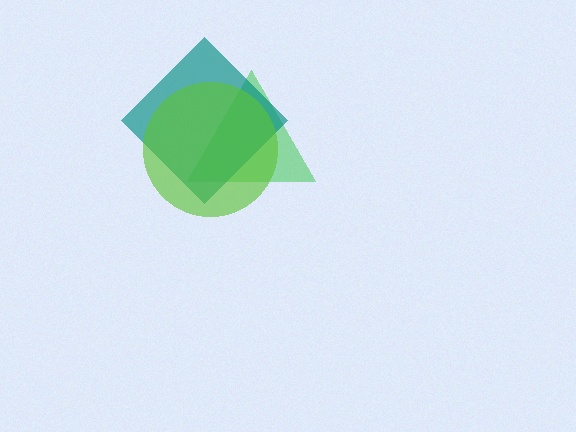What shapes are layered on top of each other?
The layered shapes are: a green triangle, a teal diamond, a lime circle.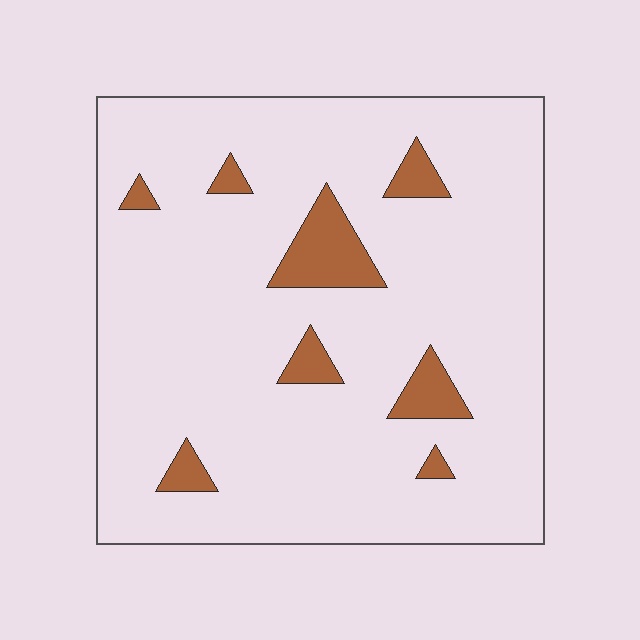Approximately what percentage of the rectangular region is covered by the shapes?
Approximately 10%.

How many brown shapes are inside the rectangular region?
8.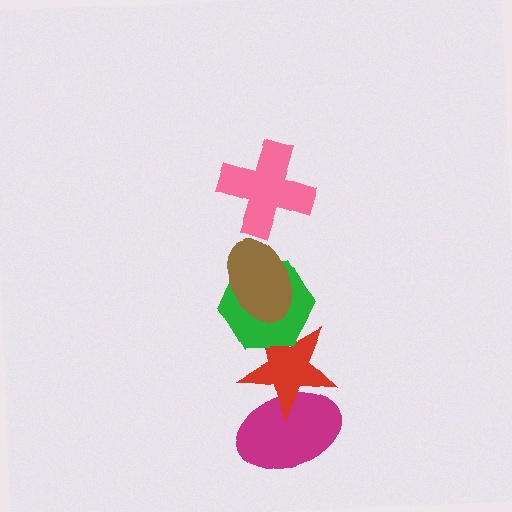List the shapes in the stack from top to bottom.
From top to bottom: the pink cross, the brown ellipse, the green hexagon, the red star, the magenta ellipse.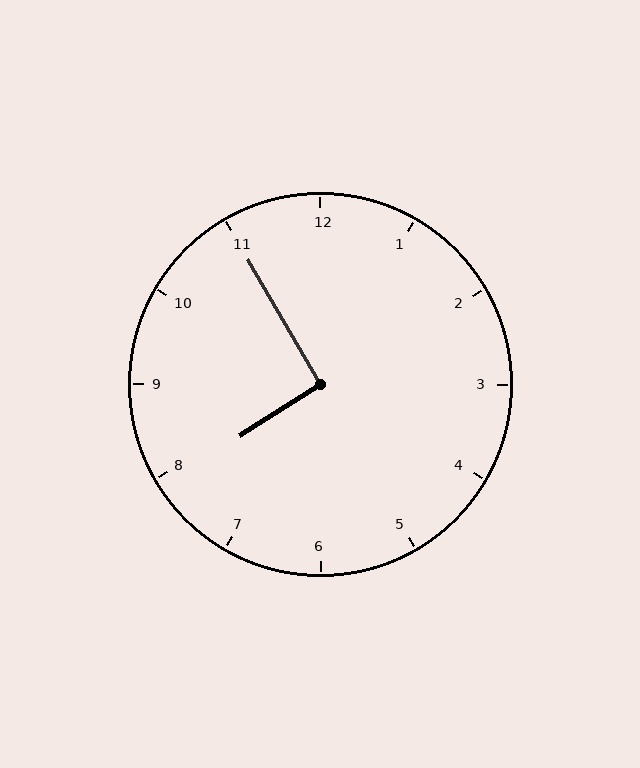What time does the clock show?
7:55.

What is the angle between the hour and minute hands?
Approximately 92 degrees.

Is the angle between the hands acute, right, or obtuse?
It is right.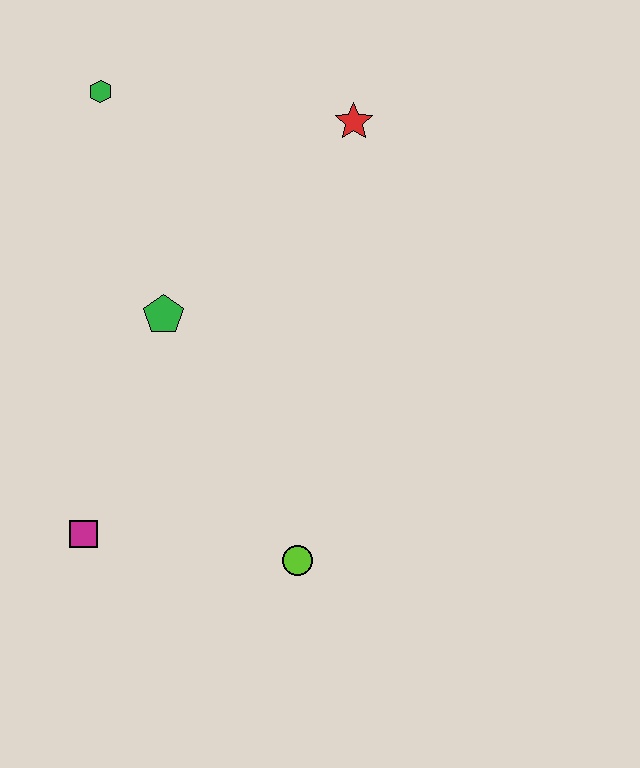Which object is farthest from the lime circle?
The green hexagon is farthest from the lime circle.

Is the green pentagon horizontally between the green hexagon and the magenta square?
No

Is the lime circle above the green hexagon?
No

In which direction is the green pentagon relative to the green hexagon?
The green pentagon is below the green hexagon.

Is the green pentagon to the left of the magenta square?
No